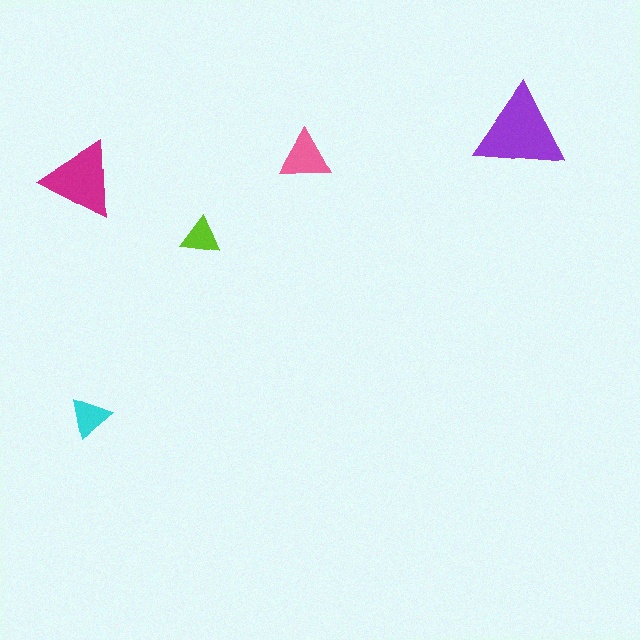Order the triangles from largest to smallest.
the purple one, the magenta one, the pink one, the cyan one, the lime one.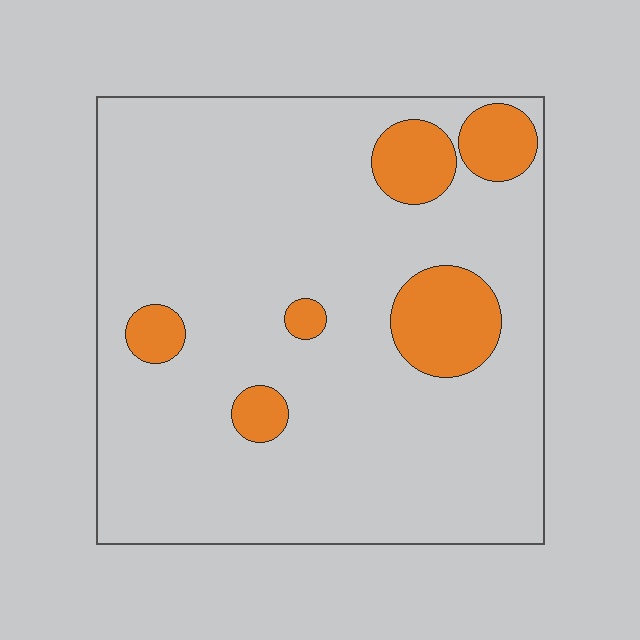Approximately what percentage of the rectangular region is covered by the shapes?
Approximately 15%.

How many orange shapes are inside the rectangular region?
6.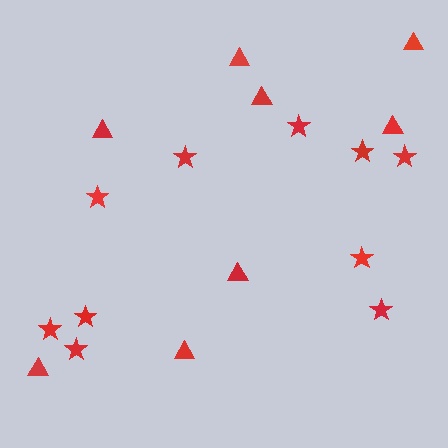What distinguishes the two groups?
There are 2 groups: one group of stars (10) and one group of triangles (8).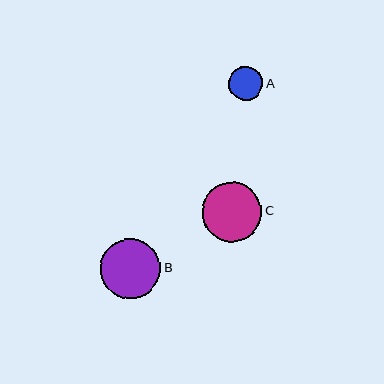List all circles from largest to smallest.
From largest to smallest: B, C, A.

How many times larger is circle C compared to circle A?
Circle C is approximately 1.8 times the size of circle A.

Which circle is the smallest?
Circle A is the smallest with a size of approximately 34 pixels.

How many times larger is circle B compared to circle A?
Circle B is approximately 1.8 times the size of circle A.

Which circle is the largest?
Circle B is the largest with a size of approximately 60 pixels.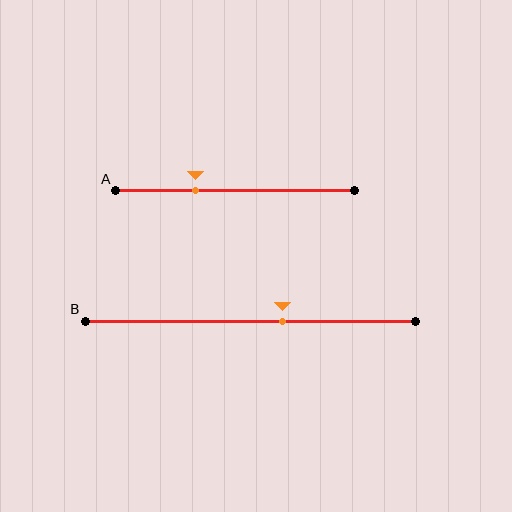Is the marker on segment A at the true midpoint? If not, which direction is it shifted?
No, the marker on segment A is shifted to the left by about 17% of the segment length.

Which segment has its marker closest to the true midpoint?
Segment B has its marker closest to the true midpoint.